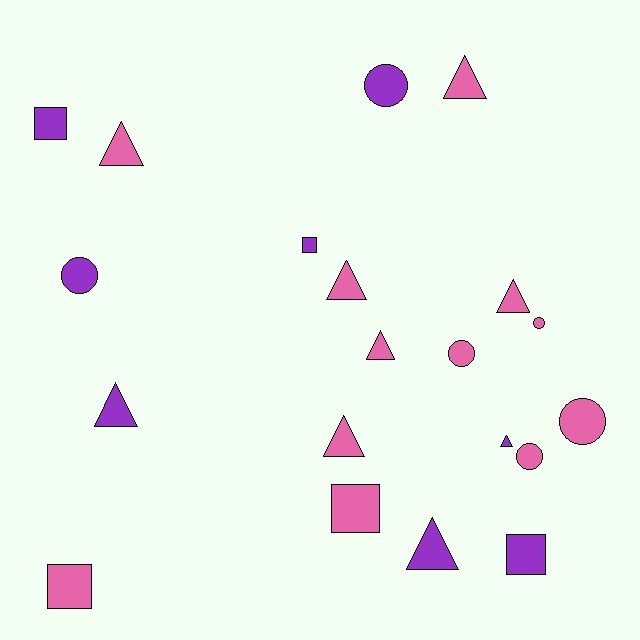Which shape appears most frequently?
Triangle, with 9 objects.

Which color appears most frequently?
Pink, with 12 objects.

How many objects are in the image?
There are 20 objects.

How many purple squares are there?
There are 3 purple squares.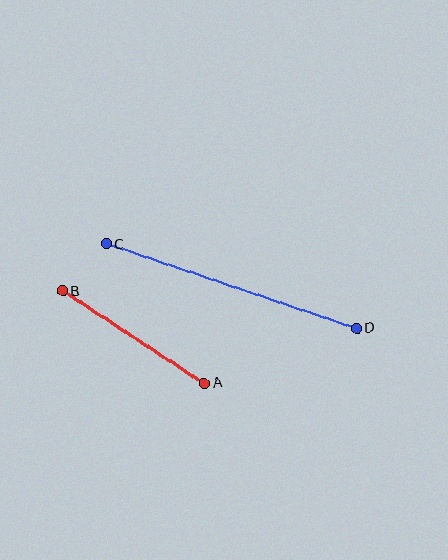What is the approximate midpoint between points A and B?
The midpoint is at approximately (133, 337) pixels.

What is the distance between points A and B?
The distance is approximately 169 pixels.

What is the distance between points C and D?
The distance is approximately 264 pixels.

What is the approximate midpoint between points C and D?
The midpoint is at approximately (231, 286) pixels.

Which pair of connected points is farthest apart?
Points C and D are farthest apart.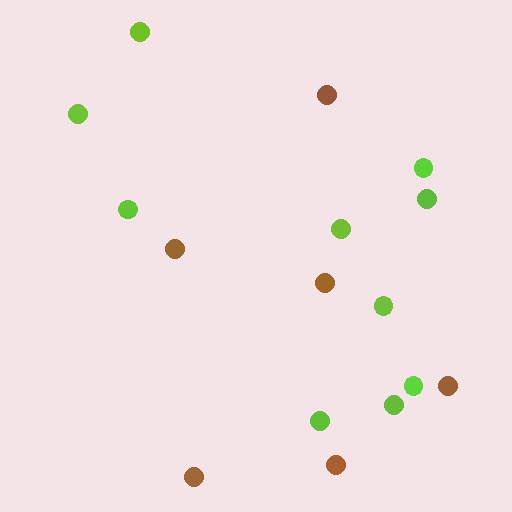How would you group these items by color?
There are 2 groups: one group of brown circles (6) and one group of lime circles (10).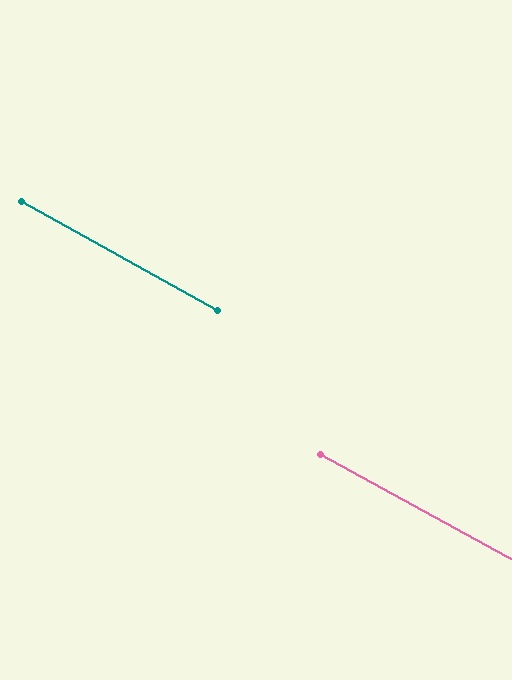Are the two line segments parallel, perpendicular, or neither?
Parallel — their directions differ by only 0.2°.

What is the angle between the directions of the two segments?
Approximately 0 degrees.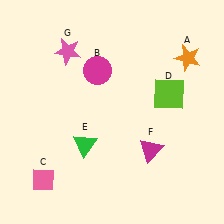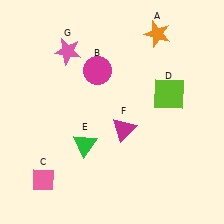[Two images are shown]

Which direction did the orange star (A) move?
The orange star (A) moved left.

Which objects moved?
The objects that moved are: the orange star (A), the magenta triangle (F).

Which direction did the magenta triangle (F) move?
The magenta triangle (F) moved left.